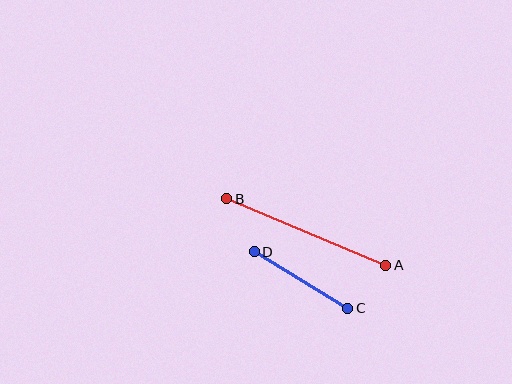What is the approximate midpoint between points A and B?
The midpoint is at approximately (306, 232) pixels.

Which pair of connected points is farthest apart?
Points A and B are farthest apart.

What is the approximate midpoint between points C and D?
The midpoint is at approximately (301, 280) pixels.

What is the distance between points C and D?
The distance is approximately 109 pixels.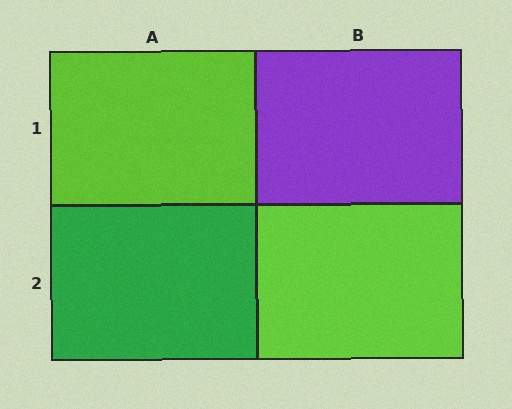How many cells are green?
1 cell is green.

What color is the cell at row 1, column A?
Lime.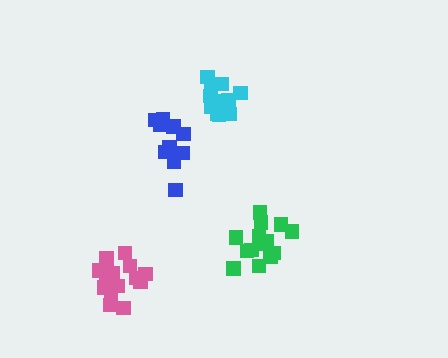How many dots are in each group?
Group 1: 11 dots, Group 2: 14 dots, Group 3: 11 dots, Group 4: 15 dots (51 total).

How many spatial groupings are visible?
There are 4 spatial groupings.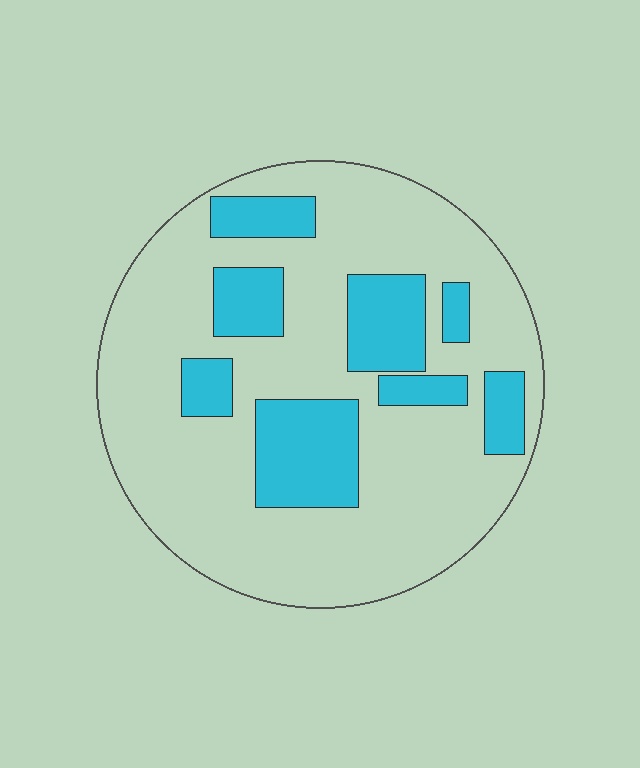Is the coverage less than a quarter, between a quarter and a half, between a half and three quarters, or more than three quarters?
Less than a quarter.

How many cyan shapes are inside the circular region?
8.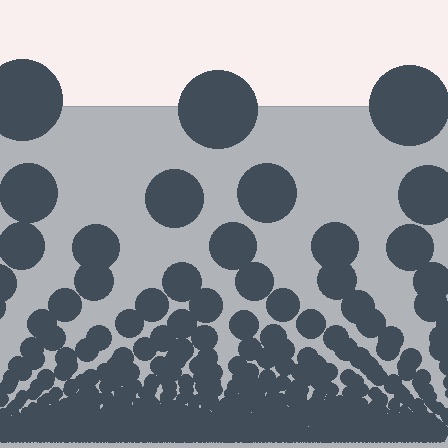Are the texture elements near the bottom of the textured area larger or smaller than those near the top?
Smaller. The gradient is inverted — elements near the bottom are smaller and denser.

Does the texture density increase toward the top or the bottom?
Density increases toward the bottom.